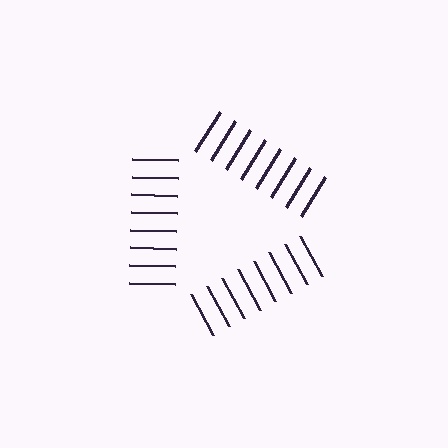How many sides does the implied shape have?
3 sides — the line-ends trace a triangle.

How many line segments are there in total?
24 — 8 along each of the 3 edges.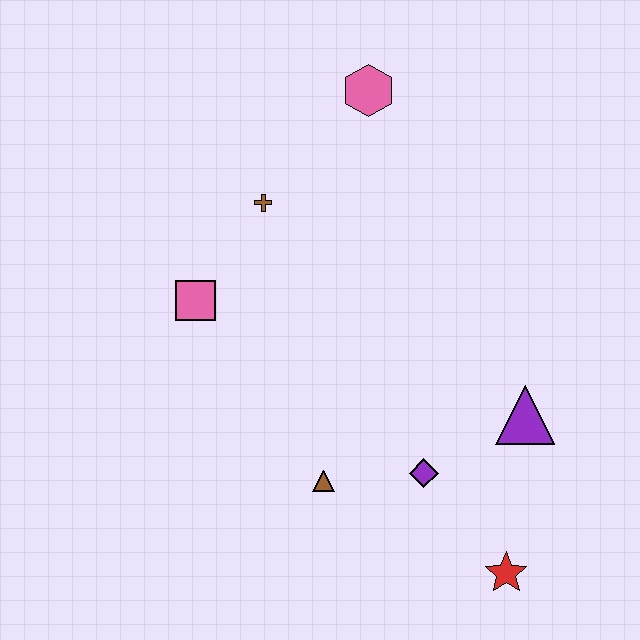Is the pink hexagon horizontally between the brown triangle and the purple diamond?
Yes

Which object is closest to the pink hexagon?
The brown cross is closest to the pink hexagon.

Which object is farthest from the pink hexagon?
The red star is farthest from the pink hexagon.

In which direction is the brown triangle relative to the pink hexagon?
The brown triangle is below the pink hexagon.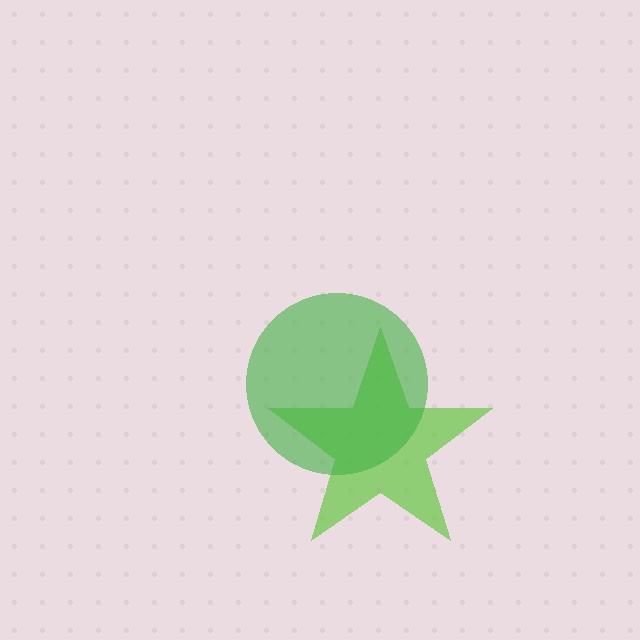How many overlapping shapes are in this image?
There are 2 overlapping shapes in the image.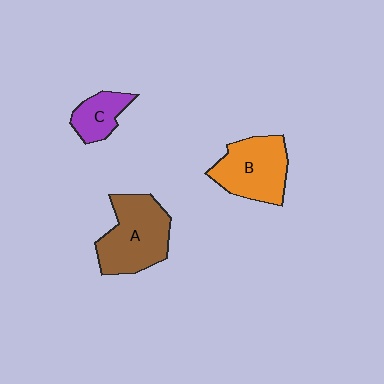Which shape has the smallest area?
Shape C (purple).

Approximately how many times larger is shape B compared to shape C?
Approximately 1.9 times.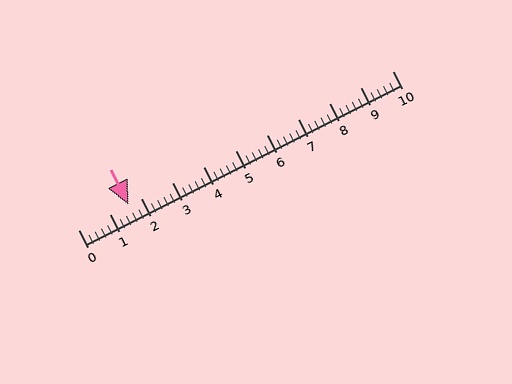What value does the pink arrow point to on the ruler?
The pink arrow points to approximately 1.6.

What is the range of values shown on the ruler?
The ruler shows values from 0 to 10.